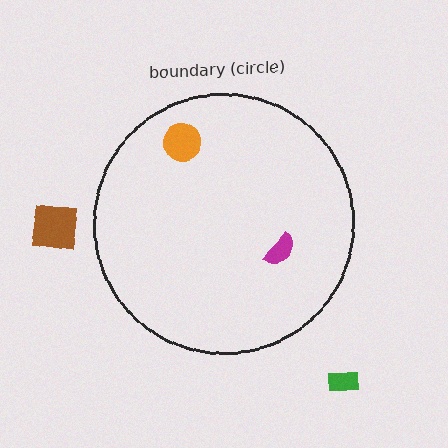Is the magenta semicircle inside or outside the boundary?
Inside.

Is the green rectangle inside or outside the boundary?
Outside.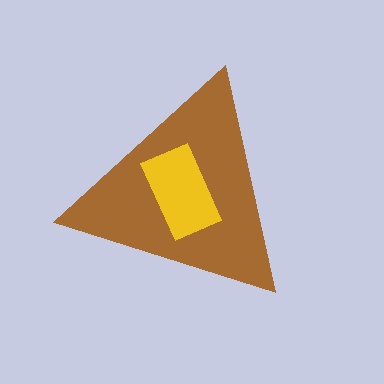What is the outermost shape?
The brown triangle.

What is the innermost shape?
The yellow rectangle.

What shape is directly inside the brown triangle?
The yellow rectangle.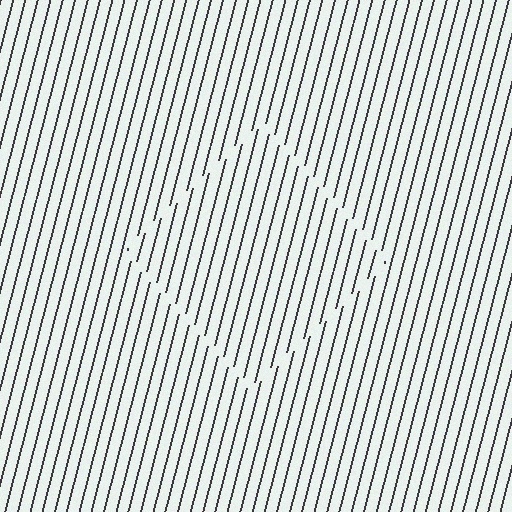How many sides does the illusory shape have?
4 sides — the line-ends trace a square.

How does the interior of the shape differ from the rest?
The interior of the shape contains the same grating, shifted by half a period — the contour is defined by the phase discontinuity where line-ends from the inner and outer gratings abut.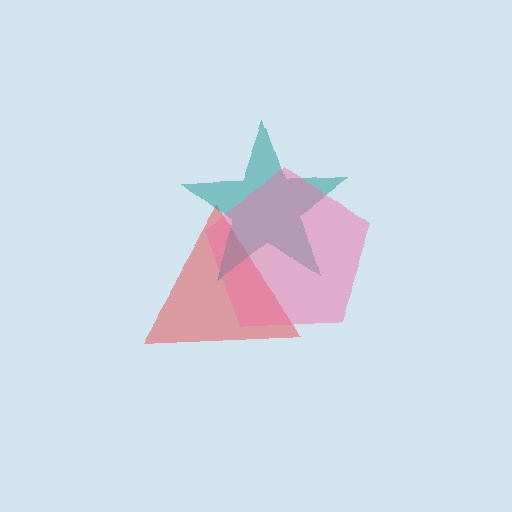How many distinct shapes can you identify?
There are 3 distinct shapes: a red triangle, a teal star, a pink pentagon.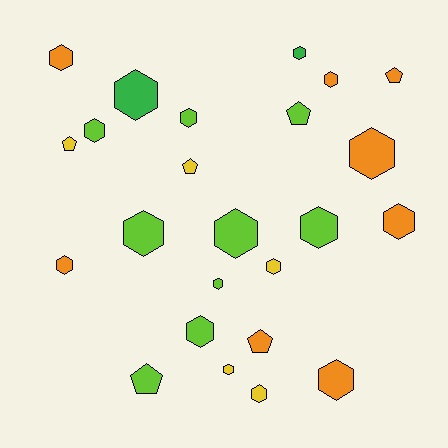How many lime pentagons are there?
There are 2 lime pentagons.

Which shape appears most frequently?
Hexagon, with 18 objects.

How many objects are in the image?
There are 24 objects.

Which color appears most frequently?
Lime, with 9 objects.